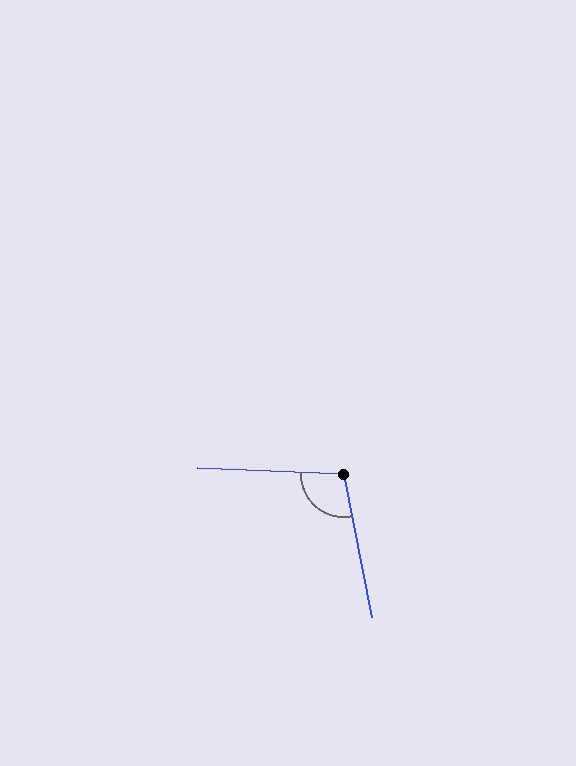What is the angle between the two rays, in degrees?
Approximately 103 degrees.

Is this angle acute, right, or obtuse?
It is obtuse.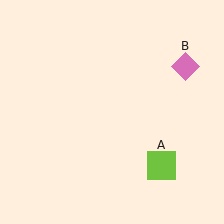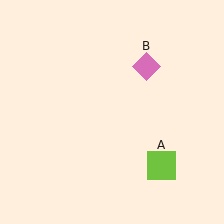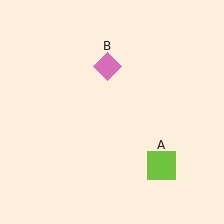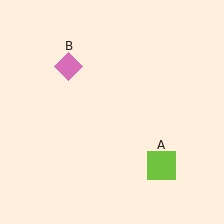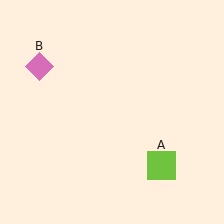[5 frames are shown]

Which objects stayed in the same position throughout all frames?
Lime square (object A) remained stationary.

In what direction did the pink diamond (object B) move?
The pink diamond (object B) moved left.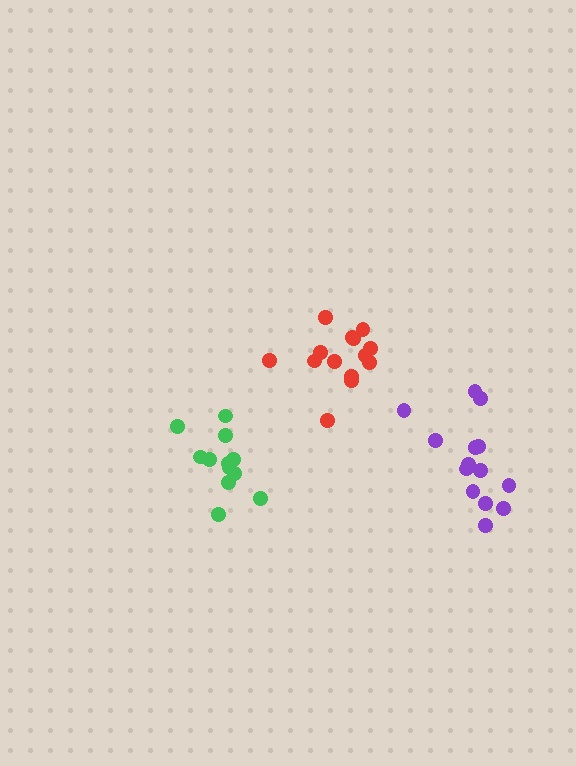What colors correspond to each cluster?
The clusters are colored: green, purple, red.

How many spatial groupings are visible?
There are 3 spatial groupings.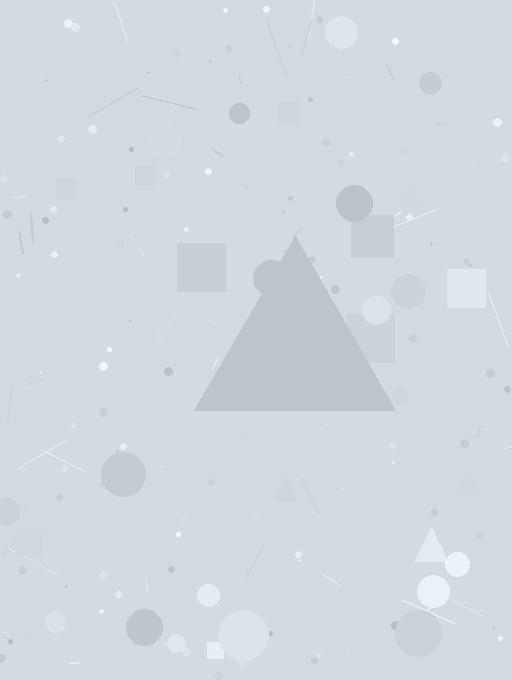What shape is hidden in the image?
A triangle is hidden in the image.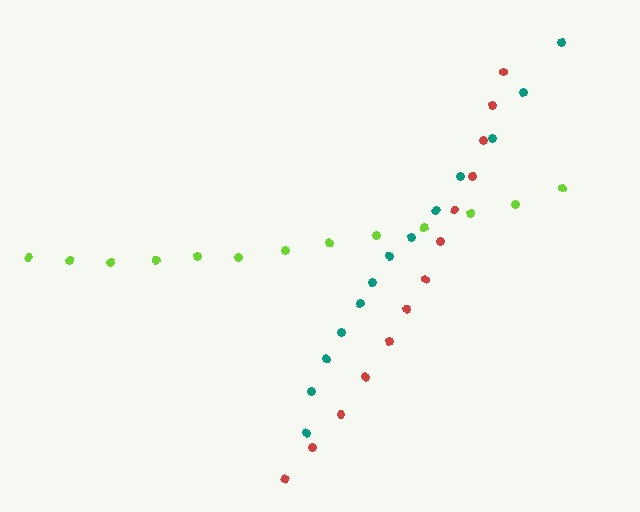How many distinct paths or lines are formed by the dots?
There are 3 distinct paths.